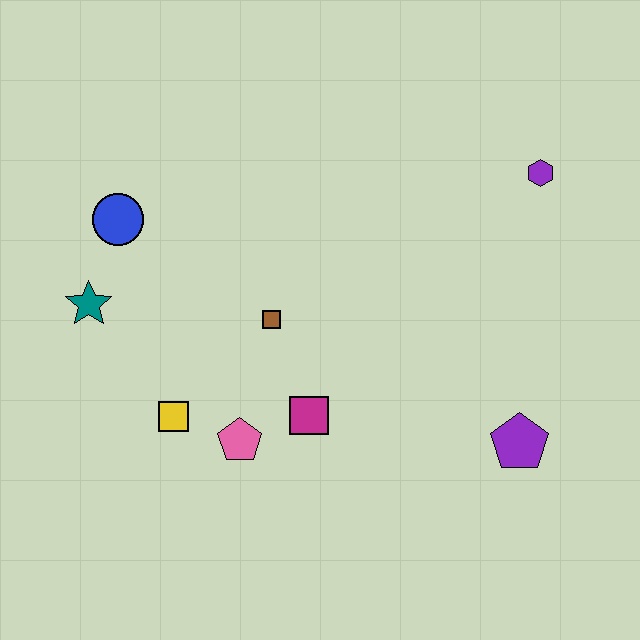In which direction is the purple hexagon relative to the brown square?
The purple hexagon is to the right of the brown square.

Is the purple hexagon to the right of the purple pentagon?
Yes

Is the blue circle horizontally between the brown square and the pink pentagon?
No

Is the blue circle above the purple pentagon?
Yes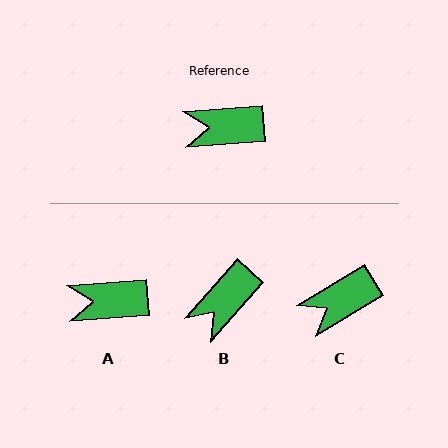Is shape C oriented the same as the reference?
No, it is off by about 27 degrees.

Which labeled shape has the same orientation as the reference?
A.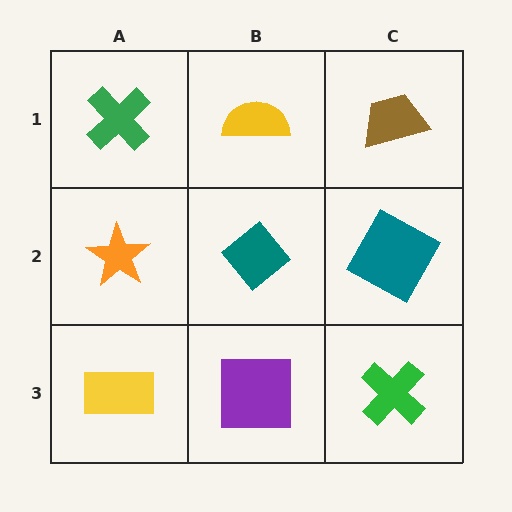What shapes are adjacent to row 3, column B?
A teal diamond (row 2, column B), a yellow rectangle (row 3, column A), a green cross (row 3, column C).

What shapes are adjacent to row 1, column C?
A teal square (row 2, column C), a yellow semicircle (row 1, column B).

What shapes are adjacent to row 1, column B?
A teal diamond (row 2, column B), a green cross (row 1, column A), a brown trapezoid (row 1, column C).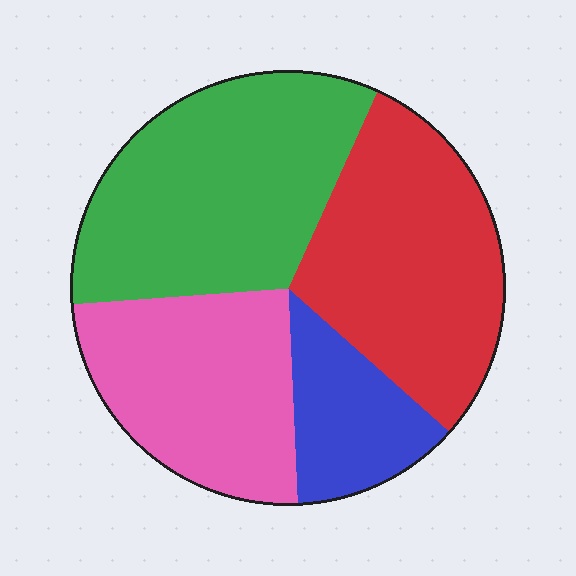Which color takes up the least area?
Blue, at roughly 15%.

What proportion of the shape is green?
Green takes up about one third (1/3) of the shape.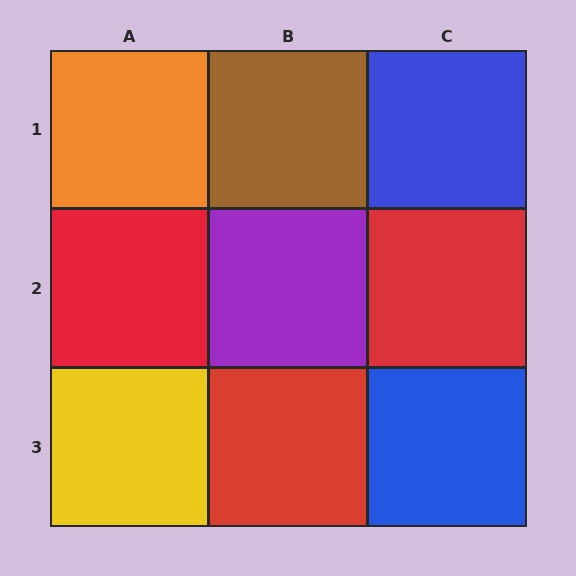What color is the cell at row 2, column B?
Purple.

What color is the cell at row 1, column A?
Orange.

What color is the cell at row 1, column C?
Blue.